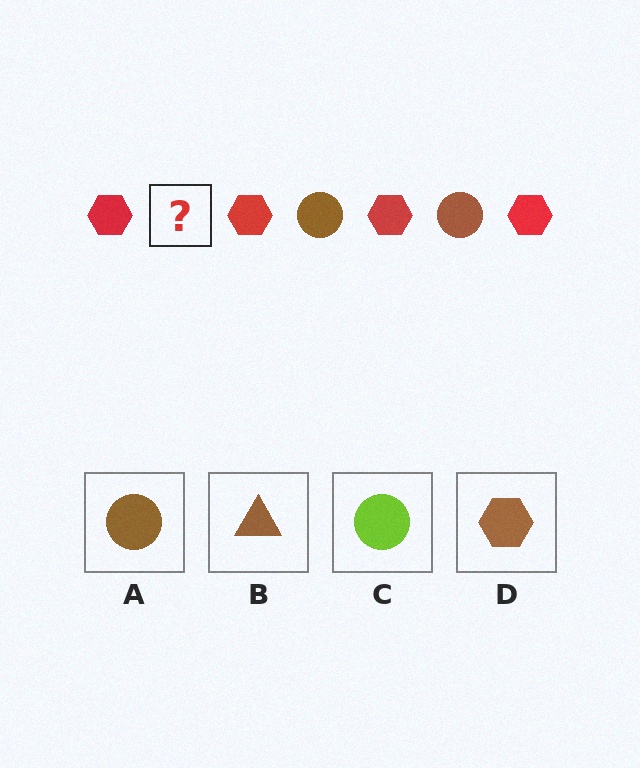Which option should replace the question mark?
Option A.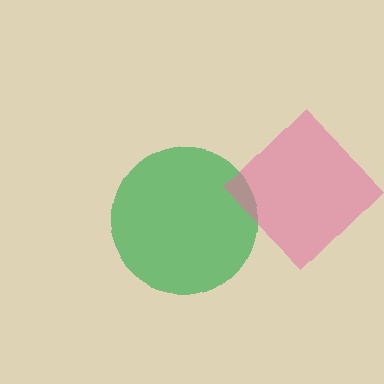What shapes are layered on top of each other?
The layered shapes are: a green circle, a pink diamond.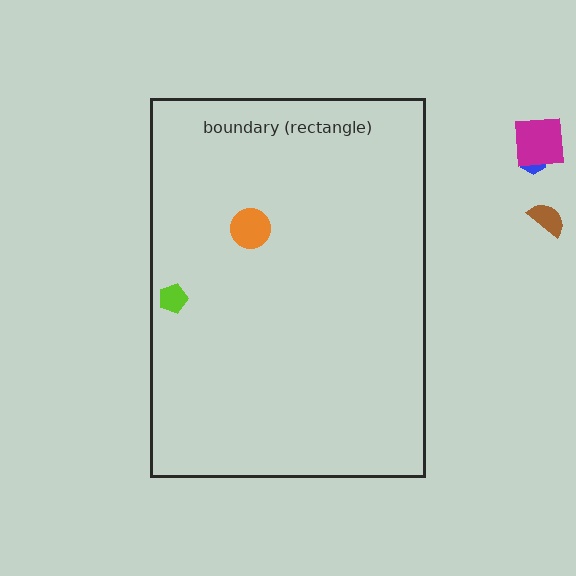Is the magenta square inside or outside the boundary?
Outside.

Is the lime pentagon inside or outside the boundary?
Inside.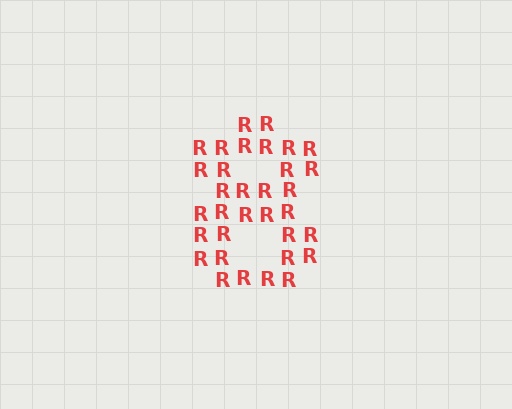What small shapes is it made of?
It is made of small letter R's.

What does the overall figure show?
The overall figure shows the digit 8.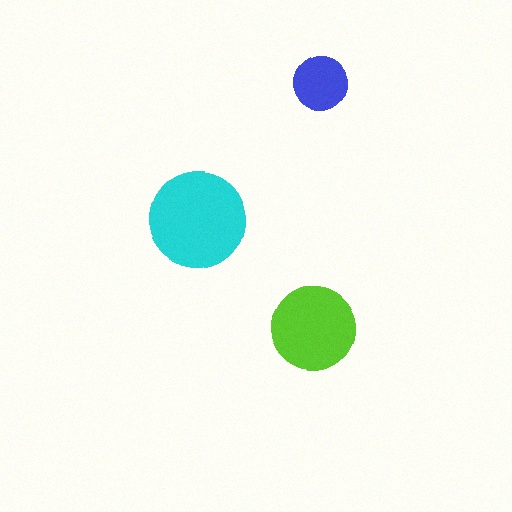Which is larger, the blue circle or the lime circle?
The lime one.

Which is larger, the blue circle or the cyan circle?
The cyan one.